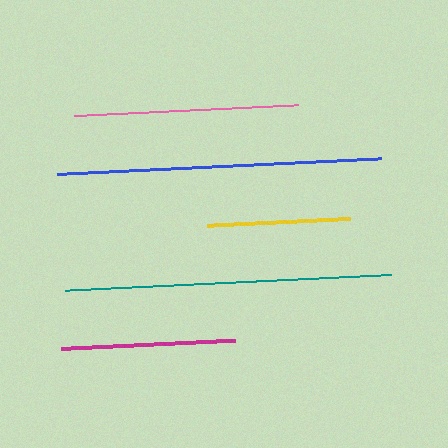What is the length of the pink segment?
The pink segment is approximately 225 pixels long.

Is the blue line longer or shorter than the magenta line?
The blue line is longer than the magenta line.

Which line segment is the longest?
The teal line is the longest at approximately 326 pixels.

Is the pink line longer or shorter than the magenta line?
The pink line is longer than the magenta line.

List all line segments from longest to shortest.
From longest to shortest: teal, blue, pink, magenta, yellow.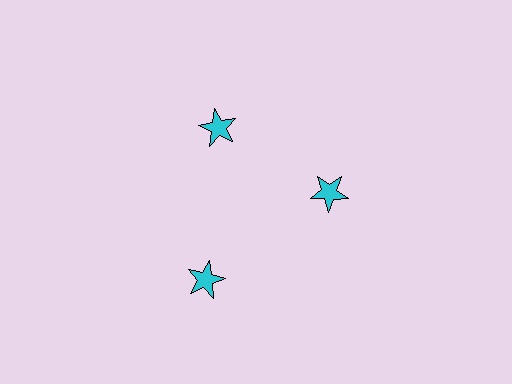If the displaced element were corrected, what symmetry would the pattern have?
It would have 3-fold rotational symmetry — the pattern would map onto itself every 120 degrees.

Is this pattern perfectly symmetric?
No. The 3 cyan stars are arranged in a ring, but one element near the 7 o'clock position is pushed outward from the center, breaking the 3-fold rotational symmetry.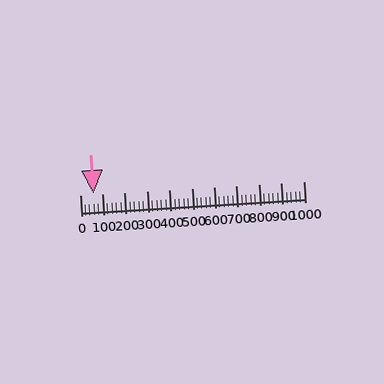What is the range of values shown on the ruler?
The ruler shows values from 0 to 1000.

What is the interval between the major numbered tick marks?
The major tick marks are spaced 100 units apart.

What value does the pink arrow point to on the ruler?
The pink arrow points to approximately 60.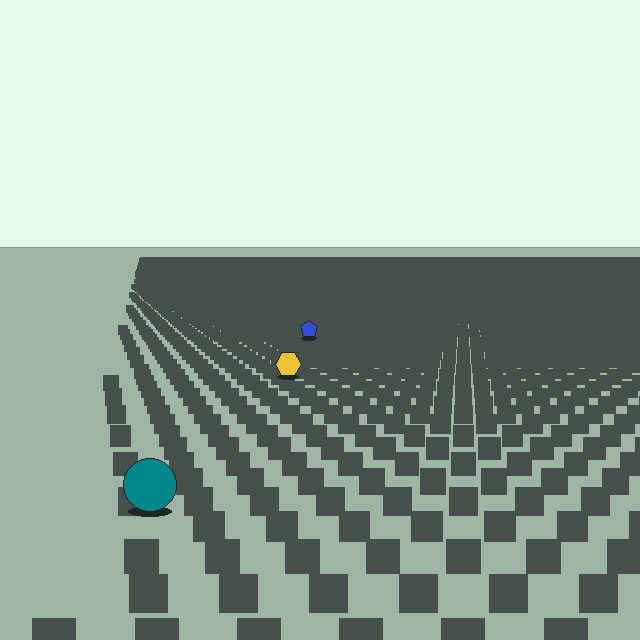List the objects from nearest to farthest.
From nearest to farthest: the teal circle, the yellow hexagon, the blue pentagon.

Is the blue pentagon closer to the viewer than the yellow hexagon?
No. The yellow hexagon is closer — you can tell from the texture gradient: the ground texture is coarser near it.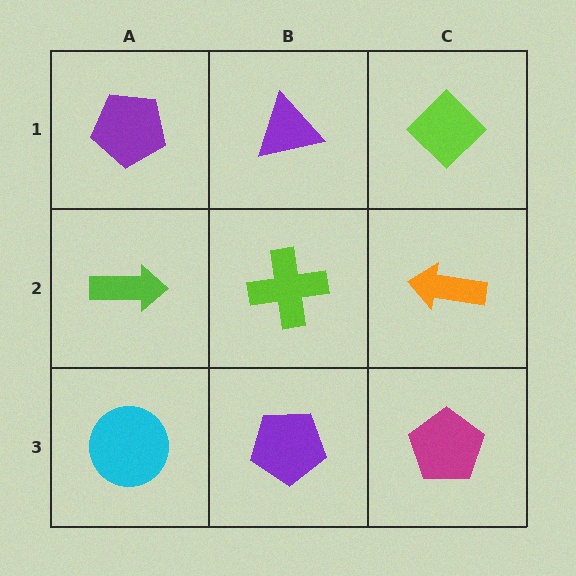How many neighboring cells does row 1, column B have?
3.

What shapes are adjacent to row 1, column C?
An orange arrow (row 2, column C), a purple triangle (row 1, column B).